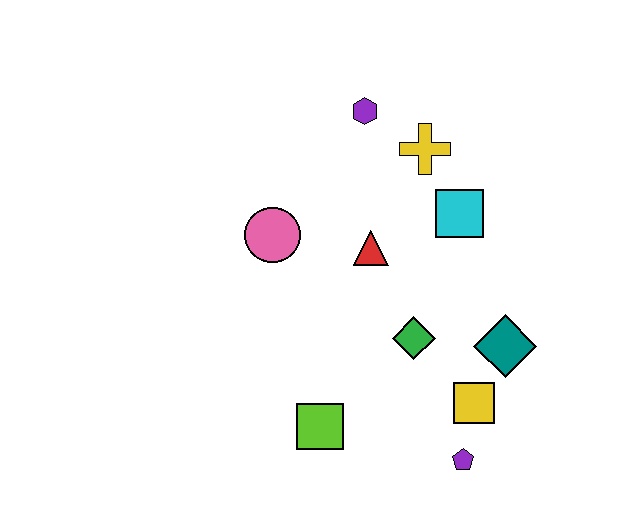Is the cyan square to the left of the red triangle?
No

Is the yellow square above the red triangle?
No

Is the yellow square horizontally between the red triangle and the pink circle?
No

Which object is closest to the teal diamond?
The yellow square is closest to the teal diamond.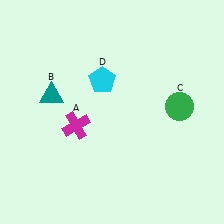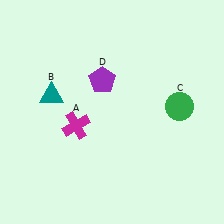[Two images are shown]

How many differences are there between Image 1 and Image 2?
There is 1 difference between the two images.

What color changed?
The pentagon (D) changed from cyan in Image 1 to purple in Image 2.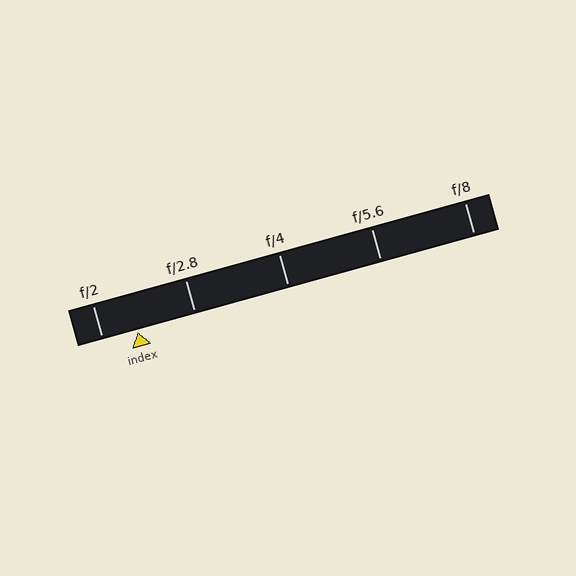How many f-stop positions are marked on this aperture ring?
There are 5 f-stop positions marked.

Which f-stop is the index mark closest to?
The index mark is closest to f/2.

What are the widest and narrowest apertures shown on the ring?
The widest aperture shown is f/2 and the narrowest is f/8.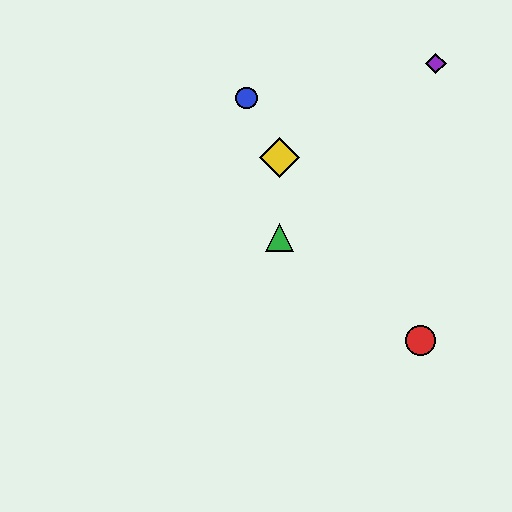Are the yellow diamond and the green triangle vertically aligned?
Yes, both are at x≈280.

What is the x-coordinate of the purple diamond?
The purple diamond is at x≈436.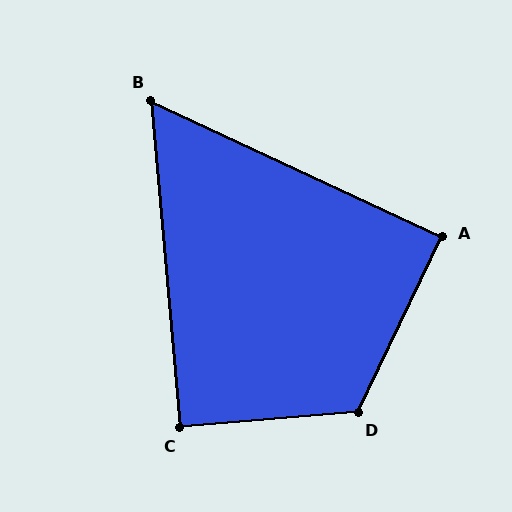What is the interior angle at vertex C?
Approximately 90 degrees (approximately right).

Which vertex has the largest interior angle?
D, at approximately 120 degrees.